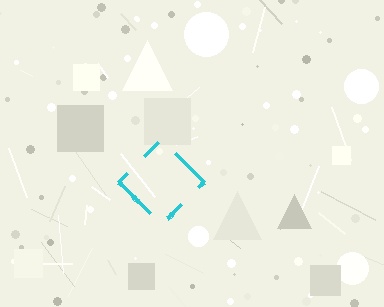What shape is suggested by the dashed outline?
The dashed outline suggests a diamond.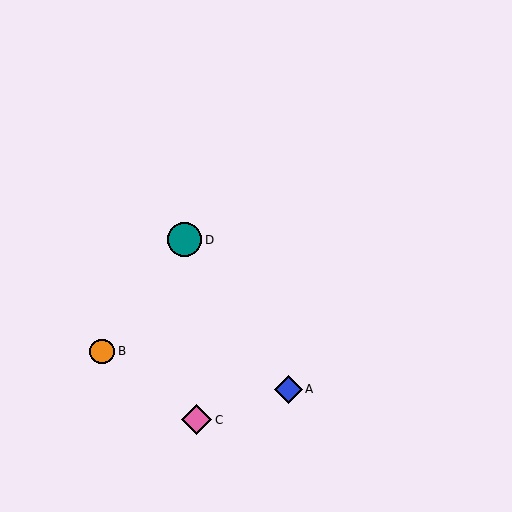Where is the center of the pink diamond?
The center of the pink diamond is at (196, 420).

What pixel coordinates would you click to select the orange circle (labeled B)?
Click at (102, 351) to select the orange circle B.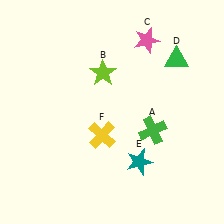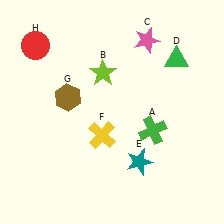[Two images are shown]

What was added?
A brown hexagon (G), a red circle (H) were added in Image 2.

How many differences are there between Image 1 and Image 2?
There are 2 differences between the two images.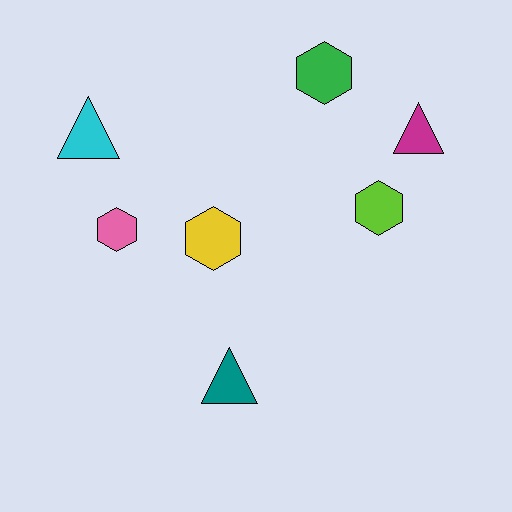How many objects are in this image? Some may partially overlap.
There are 7 objects.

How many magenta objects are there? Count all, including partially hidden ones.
There is 1 magenta object.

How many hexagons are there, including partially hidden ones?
There are 4 hexagons.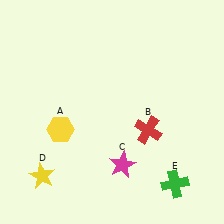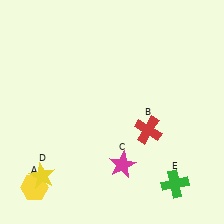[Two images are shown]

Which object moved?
The yellow hexagon (A) moved down.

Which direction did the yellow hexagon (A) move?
The yellow hexagon (A) moved down.